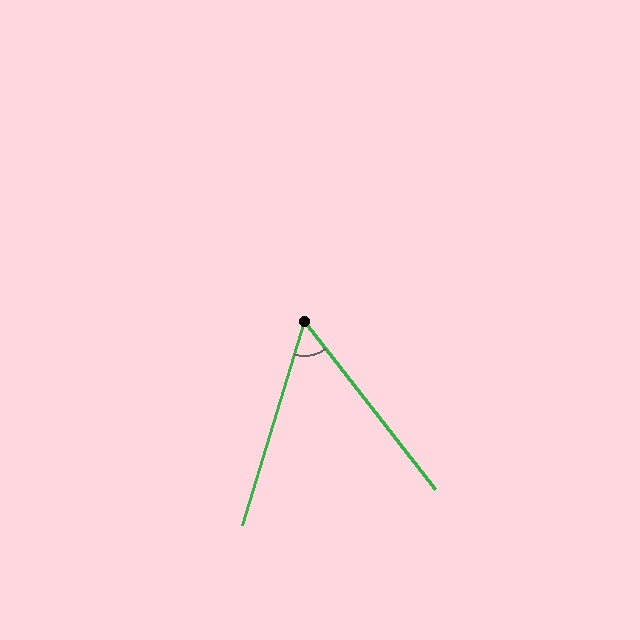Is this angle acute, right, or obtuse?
It is acute.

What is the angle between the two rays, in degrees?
Approximately 55 degrees.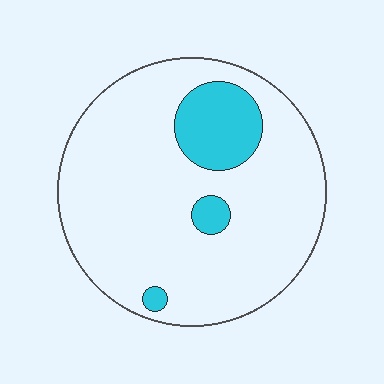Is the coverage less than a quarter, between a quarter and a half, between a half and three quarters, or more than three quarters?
Less than a quarter.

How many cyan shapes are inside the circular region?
3.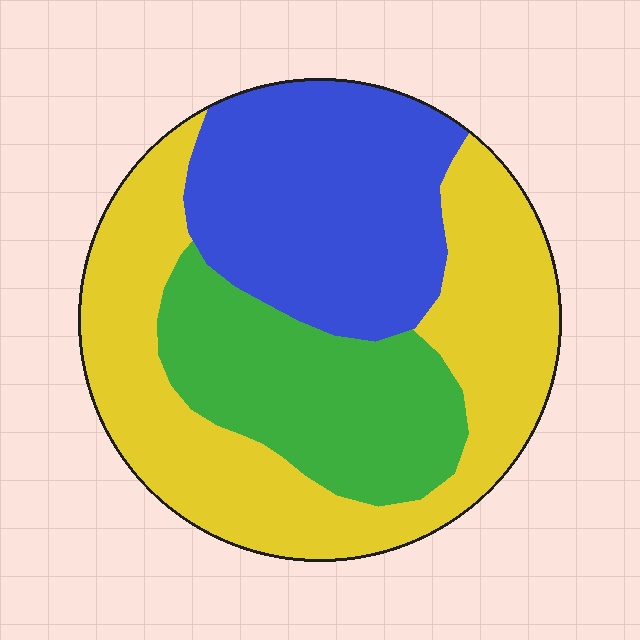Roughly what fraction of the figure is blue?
Blue covers roughly 30% of the figure.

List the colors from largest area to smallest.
From largest to smallest: yellow, blue, green.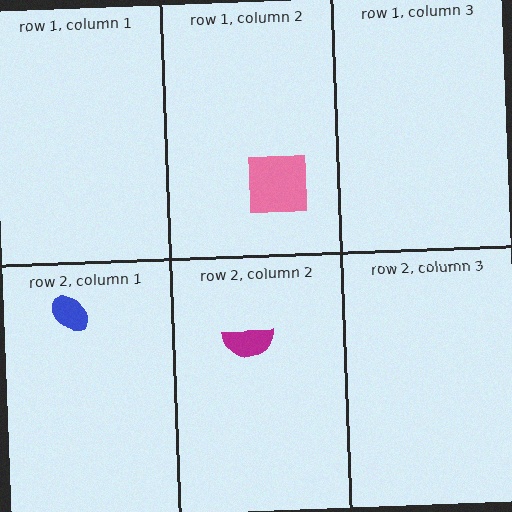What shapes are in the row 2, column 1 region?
The blue ellipse.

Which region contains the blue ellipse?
The row 2, column 1 region.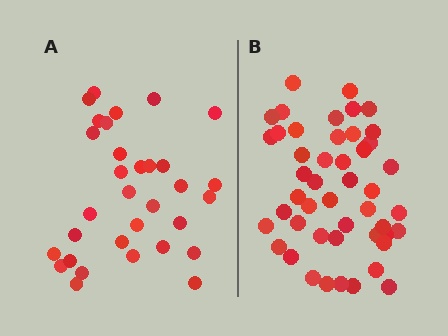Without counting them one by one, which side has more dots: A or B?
Region B (the right region) has more dots.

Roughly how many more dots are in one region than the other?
Region B has approximately 15 more dots than region A.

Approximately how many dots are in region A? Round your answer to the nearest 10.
About 30 dots. (The exact count is 32, which rounds to 30.)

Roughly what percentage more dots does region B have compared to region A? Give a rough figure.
About 45% more.